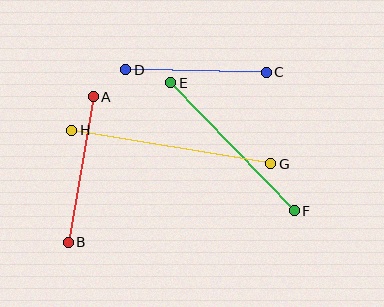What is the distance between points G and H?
The distance is approximately 202 pixels.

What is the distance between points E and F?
The distance is approximately 178 pixels.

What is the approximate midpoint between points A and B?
The midpoint is at approximately (81, 170) pixels.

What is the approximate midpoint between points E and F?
The midpoint is at approximately (232, 147) pixels.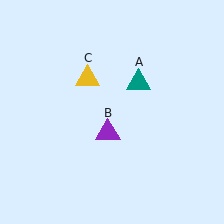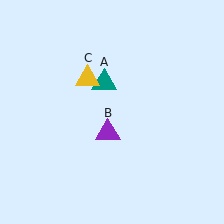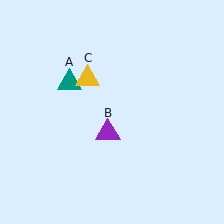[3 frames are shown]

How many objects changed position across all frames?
1 object changed position: teal triangle (object A).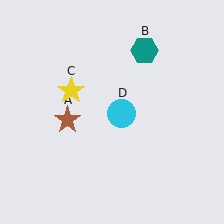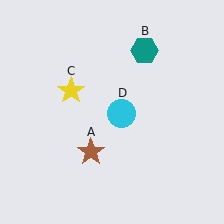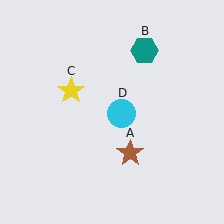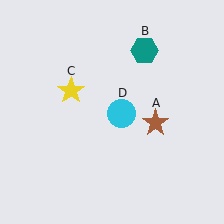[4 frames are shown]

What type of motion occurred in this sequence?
The brown star (object A) rotated counterclockwise around the center of the scene.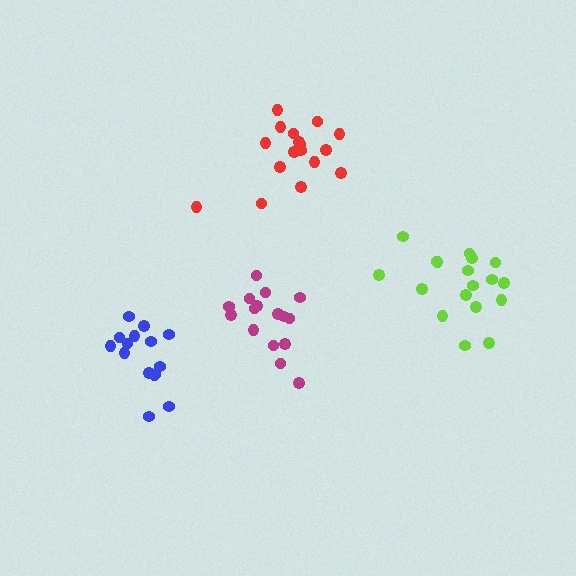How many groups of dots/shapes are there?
There are 4 groups.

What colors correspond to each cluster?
The clusters are colored: blue, magenta, lime, red.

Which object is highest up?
The red cluster is topmost.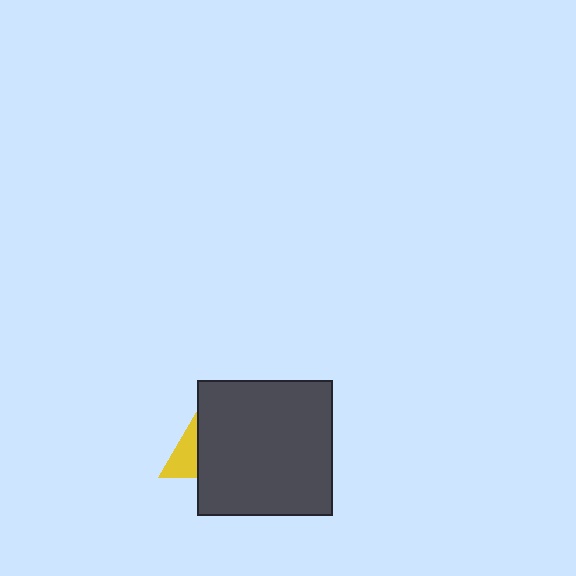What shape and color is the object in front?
The object in front is a dark gray square.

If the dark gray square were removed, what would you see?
You would see the complete yellow triangle.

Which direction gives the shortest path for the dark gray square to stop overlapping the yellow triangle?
Moving right gives the shortest separation.